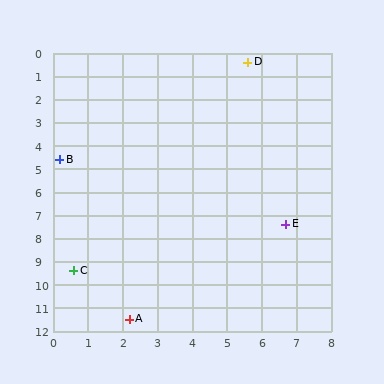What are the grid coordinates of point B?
Point B is at approximately (0.2, 4.6).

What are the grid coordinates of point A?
Point A is at approximately (2.2, 11.5).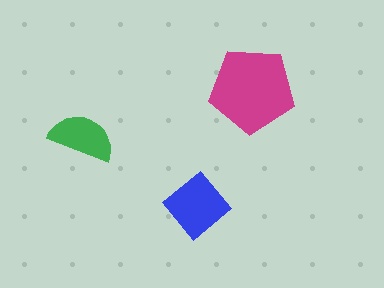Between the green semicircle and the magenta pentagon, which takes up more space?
The magenta pentagon.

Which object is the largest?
The magenta pentagon.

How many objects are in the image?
There are 3 objects in the image.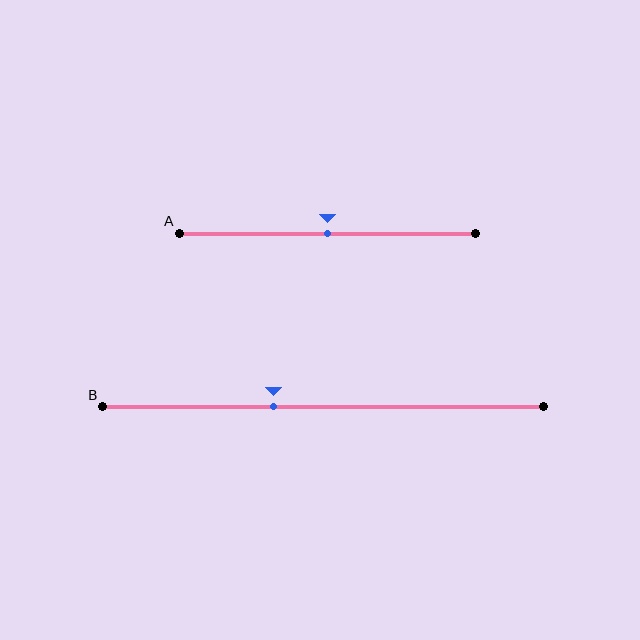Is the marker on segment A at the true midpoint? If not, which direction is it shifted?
Yes, the marker on segment A is at the true midpoint.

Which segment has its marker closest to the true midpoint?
Segment A has its marker closest to the true midpoint.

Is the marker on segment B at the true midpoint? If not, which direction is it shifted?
No, the marker on segment B is shifted to the left by about 11% of the segment length.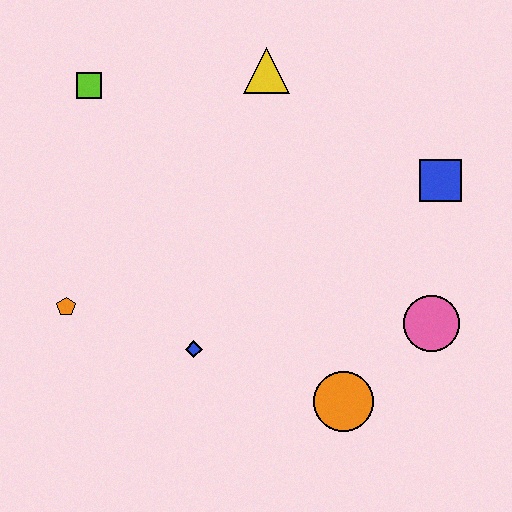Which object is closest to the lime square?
The yellow triangle is closest to the lime square.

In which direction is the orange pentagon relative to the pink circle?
The orange pentagon is to the left of the pink circle.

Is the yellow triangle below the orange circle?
No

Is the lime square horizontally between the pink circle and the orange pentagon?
Yes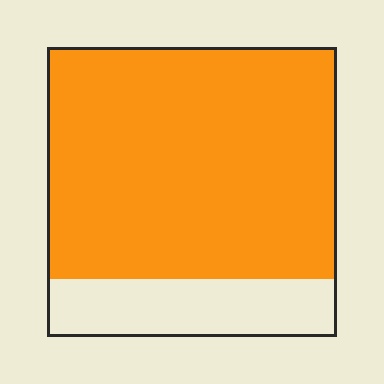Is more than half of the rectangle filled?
Yes.